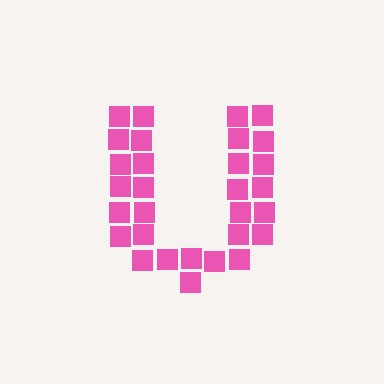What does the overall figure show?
The overall figure shows the letter U.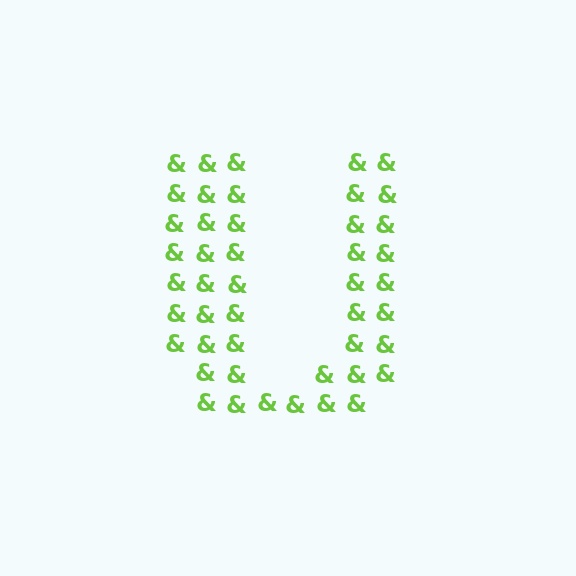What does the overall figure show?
The overall figure shows the letter U.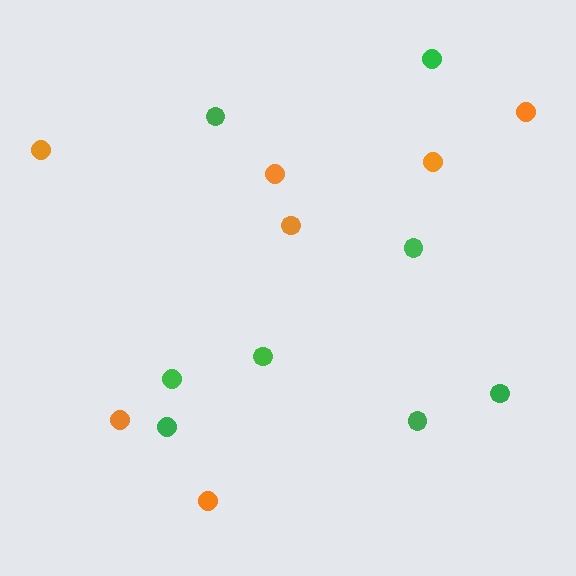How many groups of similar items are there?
There are 2 groups: one group of orange circles (7) and one group of green circles (8).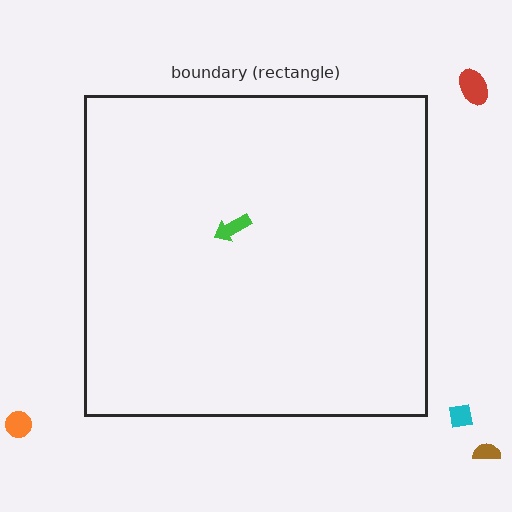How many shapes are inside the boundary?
1 inside, 4 outside.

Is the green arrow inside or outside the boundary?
Inside.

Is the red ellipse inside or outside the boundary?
Outside.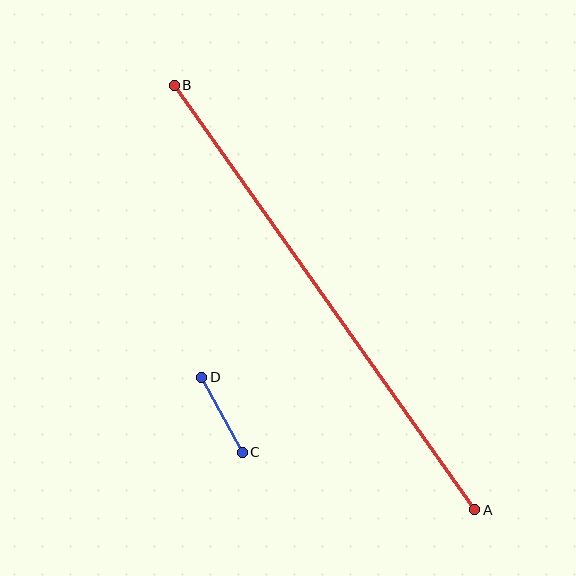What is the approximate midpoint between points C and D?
The midpoint is at approximately (222, 415) pixels.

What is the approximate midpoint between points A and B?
The midpoint is at approximately (325, 297) pixels.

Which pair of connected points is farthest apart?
Points A and B are farthest apart.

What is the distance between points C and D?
The distance is approximately 86 pixels.